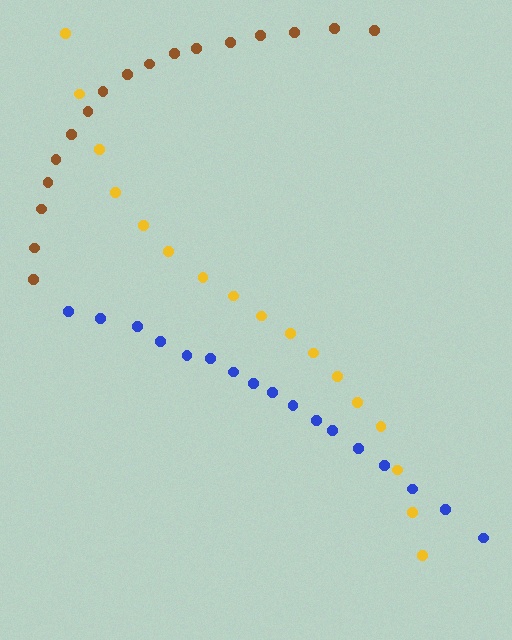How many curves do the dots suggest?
There are 3 distinct paths.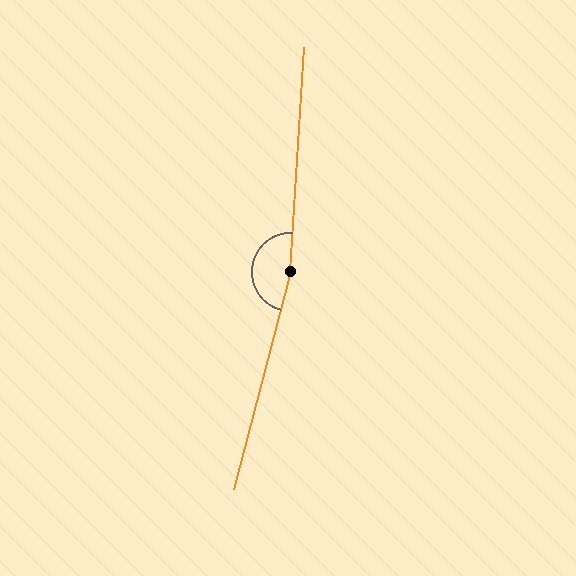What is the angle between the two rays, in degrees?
Approximately 169 degrees.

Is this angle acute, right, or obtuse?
It is obtuse.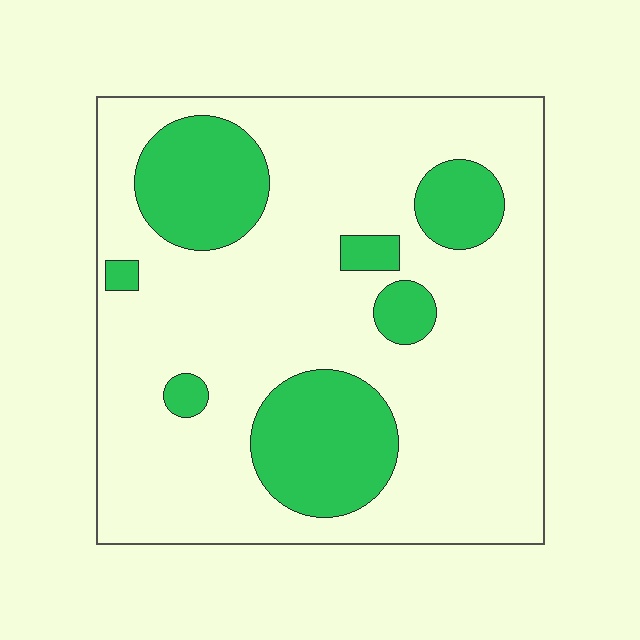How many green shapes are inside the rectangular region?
7.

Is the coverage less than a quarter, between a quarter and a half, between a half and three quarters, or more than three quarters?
Less than a quarter.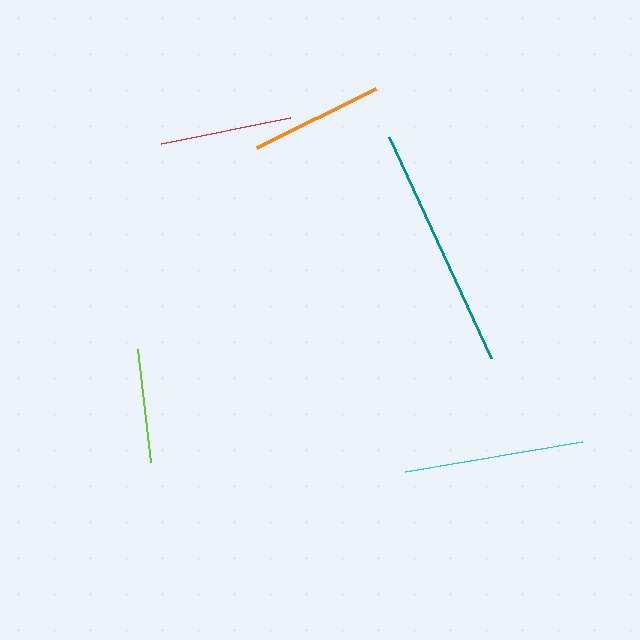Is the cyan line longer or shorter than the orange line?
The cyan line is longer than the orange line.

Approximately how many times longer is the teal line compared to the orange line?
The teal line is approximately 1.8 times the length of the orange line.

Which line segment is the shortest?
The lime line is the shortest at approximately 114 pixels.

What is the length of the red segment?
The red segment is approximately 131 pixels long.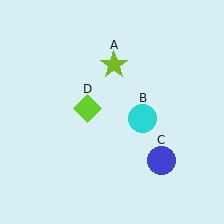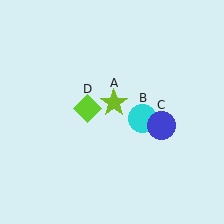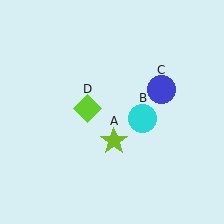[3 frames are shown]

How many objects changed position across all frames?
2 objects changed position: lime star (object A), blue circle (object C).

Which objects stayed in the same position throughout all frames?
Cyan circle (object B) and lime diamond (object D) remained stationary.